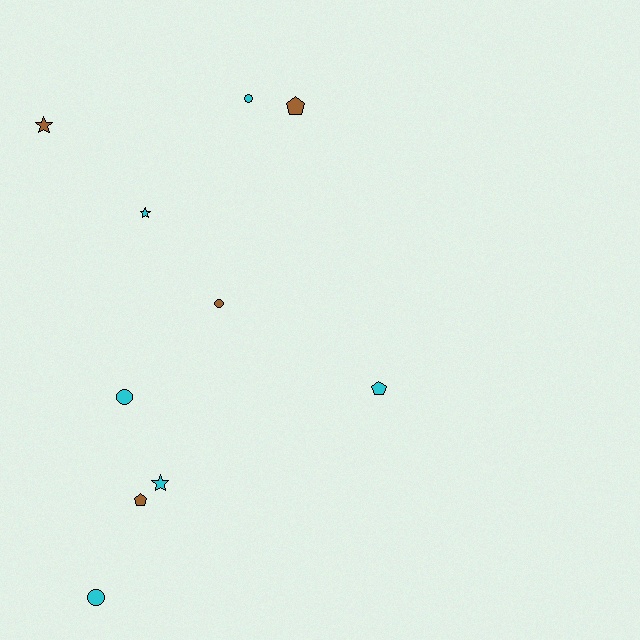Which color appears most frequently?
Cyan, with 6 objects.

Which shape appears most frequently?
Circle, with 4 objects.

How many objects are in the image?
There are 10 objects.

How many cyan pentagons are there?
There is 1 cyan pentagon.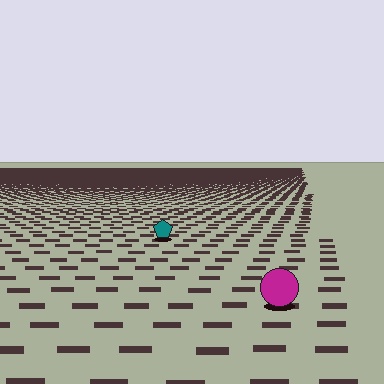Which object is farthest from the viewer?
The teal pentagon is farthest from the viewer. It appears smaller and the ground texture around it is denser.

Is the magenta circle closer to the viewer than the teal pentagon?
Yes. The magenta circle is closer — you can tell from the texture gradient: the ground texture is coarser near it.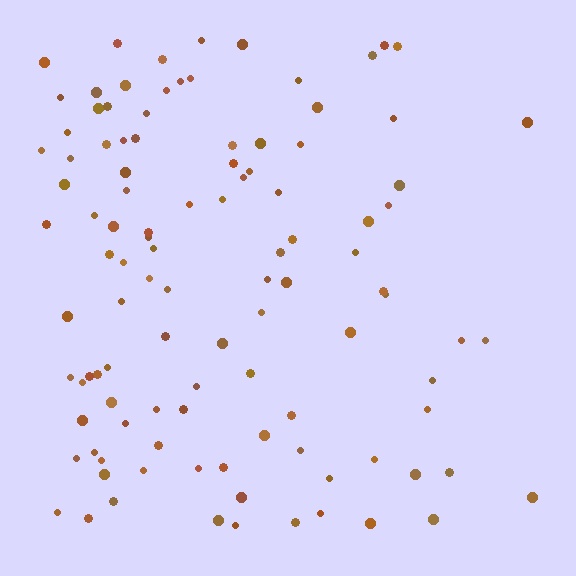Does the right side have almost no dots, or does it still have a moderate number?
Still a moderate number, just noticeably fewer than the left.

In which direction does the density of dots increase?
From right to left, with the left side densest.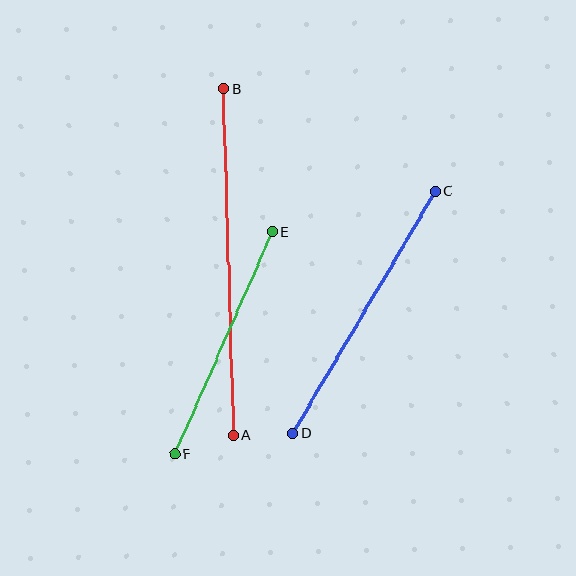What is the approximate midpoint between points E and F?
The midpoint is at approximately (223, 343) pixels.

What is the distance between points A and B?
The distance is approximately 346 pixels.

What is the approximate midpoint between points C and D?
The midpoint is at approximately (364, 312) pixels.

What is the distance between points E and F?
The distance is approximately 242 pixels.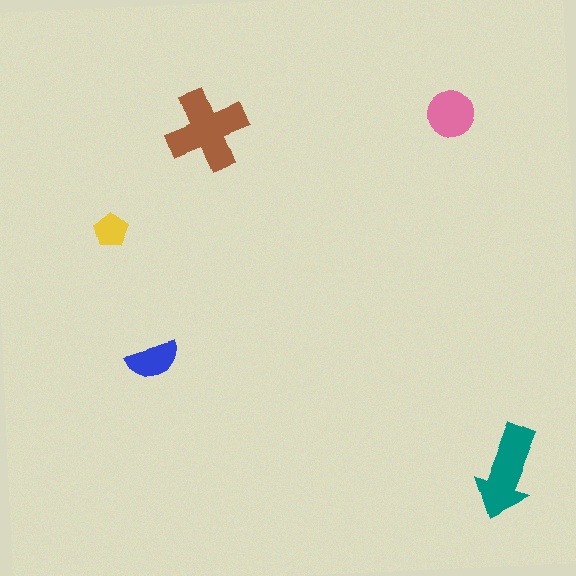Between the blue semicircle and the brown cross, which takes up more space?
The brown cross.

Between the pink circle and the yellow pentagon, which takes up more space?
The pink circle.